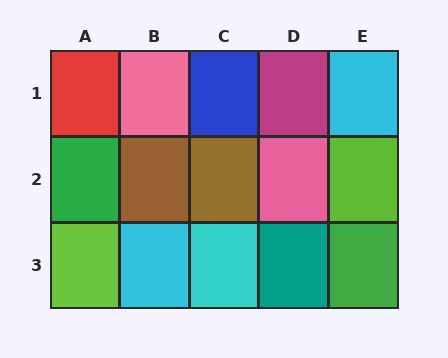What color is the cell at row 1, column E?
Cyan.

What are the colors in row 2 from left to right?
Green, brown, brown, pink, lime.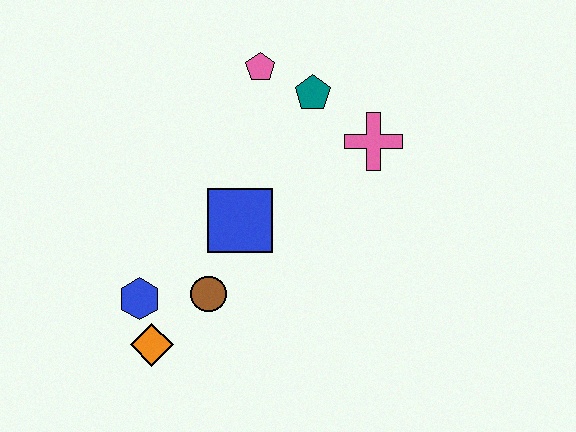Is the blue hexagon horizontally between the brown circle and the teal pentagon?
No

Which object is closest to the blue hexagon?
The orange diamond is closest to the blue hexagon.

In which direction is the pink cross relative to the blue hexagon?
The pink cross is to the right of the blue hexagon.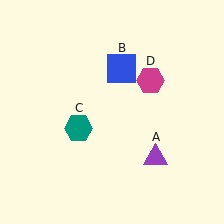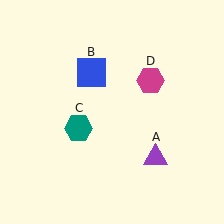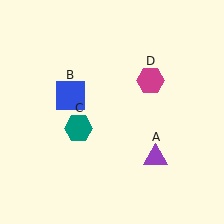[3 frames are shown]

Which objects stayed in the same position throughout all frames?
Purple triangle (object A) and teal hexagon (object C) and magenta hexagon (object D) remained stationary.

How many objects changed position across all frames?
1 object changed position: blue square (object B).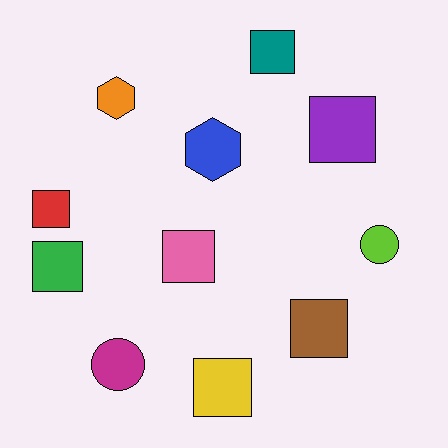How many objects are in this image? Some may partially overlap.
There are 11 objects.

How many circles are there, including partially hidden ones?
There are 2 circles.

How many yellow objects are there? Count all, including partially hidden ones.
There is 1 yellow object.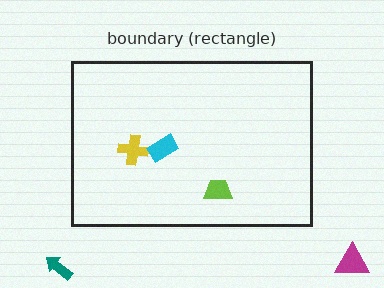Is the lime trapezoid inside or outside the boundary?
Inside.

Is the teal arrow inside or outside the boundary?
Outside.